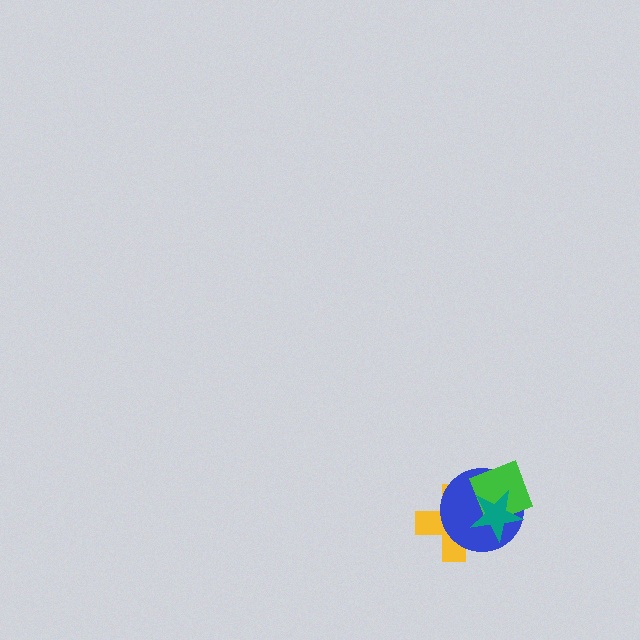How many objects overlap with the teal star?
3 objects overlap with the teal star.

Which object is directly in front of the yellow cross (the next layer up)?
The blue circle is directly in front of the yellow cross.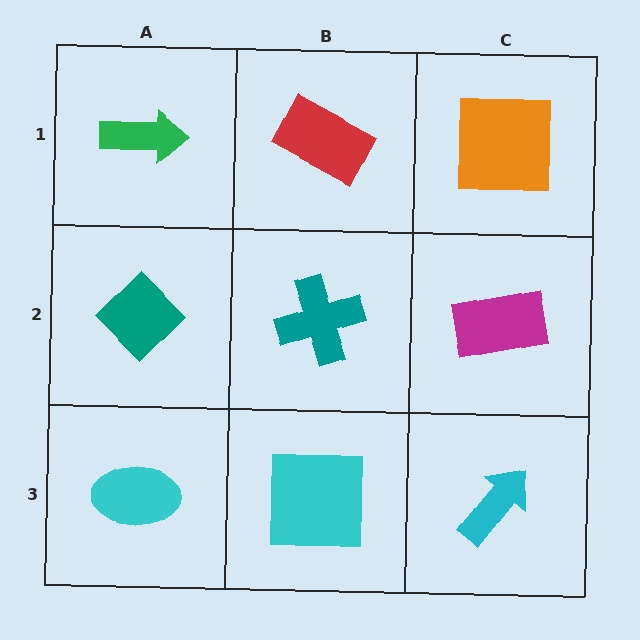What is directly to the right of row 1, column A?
A red rectangle.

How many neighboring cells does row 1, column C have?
2.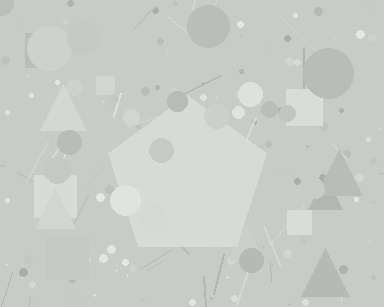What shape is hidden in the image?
A pentagon is hidden in the image.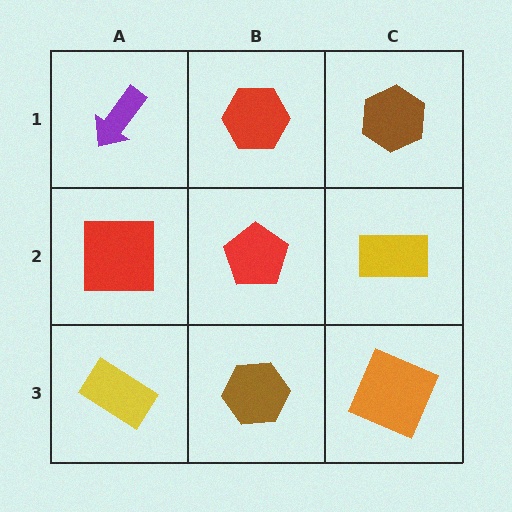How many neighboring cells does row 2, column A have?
3.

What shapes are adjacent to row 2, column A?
A purple arrow (row 1, column A), a yellow rectangle (row 3, column A), a red pentagon (row 2, column B).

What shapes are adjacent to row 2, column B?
A red hexagon (row 1, column B), a brown hexagon (row 3, column B), a red square (row 2, column A), a yellow rectangle (row 2, column C).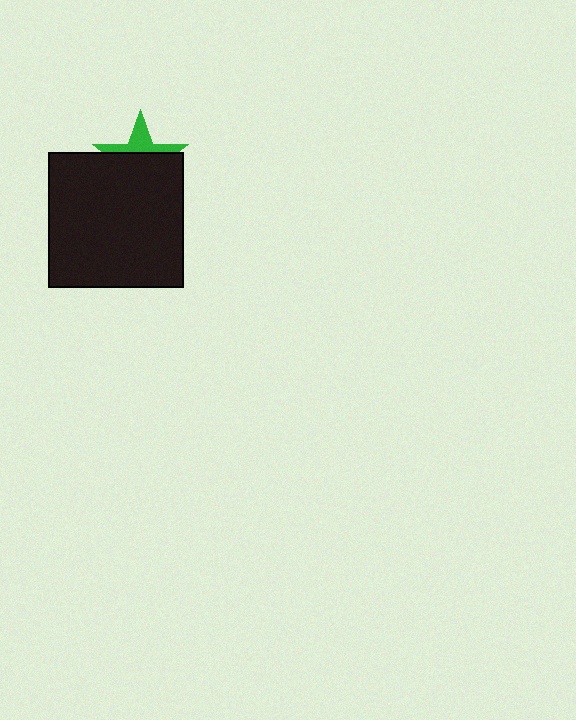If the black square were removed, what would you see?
You would see the complete green star.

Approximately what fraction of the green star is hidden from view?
Roughly 64% of the green star is hidden behind the black square.